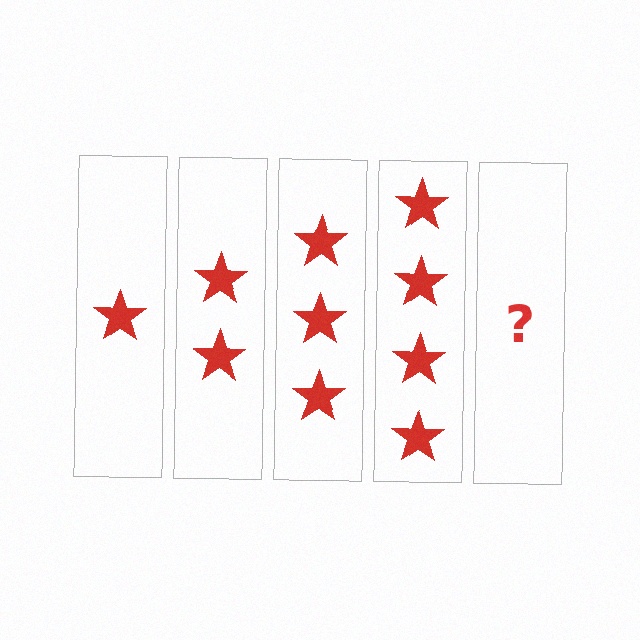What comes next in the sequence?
The next element should be 5 stars.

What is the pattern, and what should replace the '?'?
The pattern is that each step adds one more star. The '?' should be 5 stars.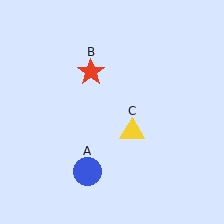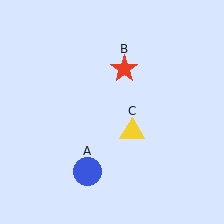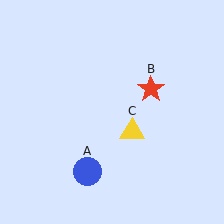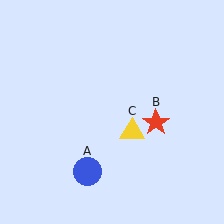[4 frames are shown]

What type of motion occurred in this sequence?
The red star (object B) rotated clockwise around the center of the scene.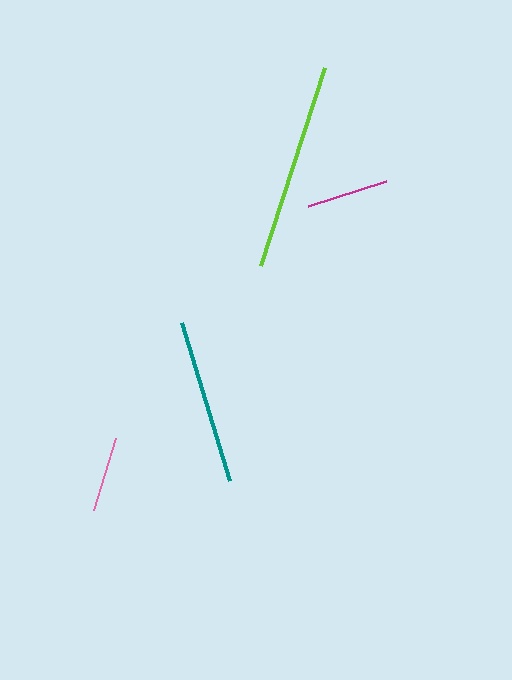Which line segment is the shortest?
The pink line is the shortest at approximately 75 pixels.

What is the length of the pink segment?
The pink segment is approximately 75 pixels long.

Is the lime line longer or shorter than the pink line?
The lime line is longer than the pink line.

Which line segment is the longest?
The lime line is the longest at approximately 209 pixels.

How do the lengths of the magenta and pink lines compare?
The magenta and pink lines are approximately the same length.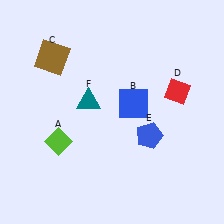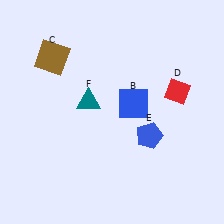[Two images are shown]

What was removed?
The lime diamond (A) was removed in Image 2.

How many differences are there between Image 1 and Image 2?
There is 1 difference between the two images.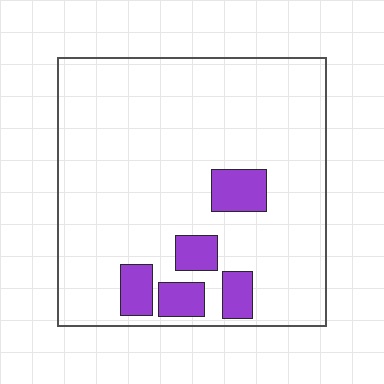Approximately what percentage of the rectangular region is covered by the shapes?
Approximately 10%.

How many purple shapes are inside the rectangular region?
5.